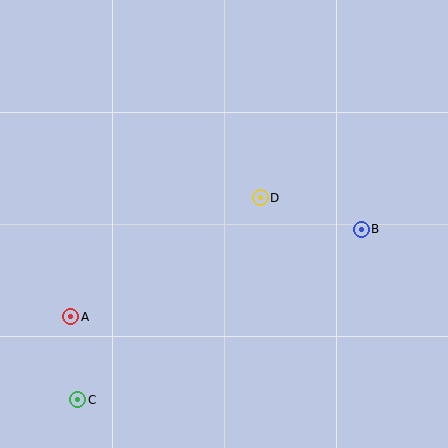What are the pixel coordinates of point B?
Point B is at (361, 229).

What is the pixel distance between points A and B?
The distance between A and B is 303 pixels.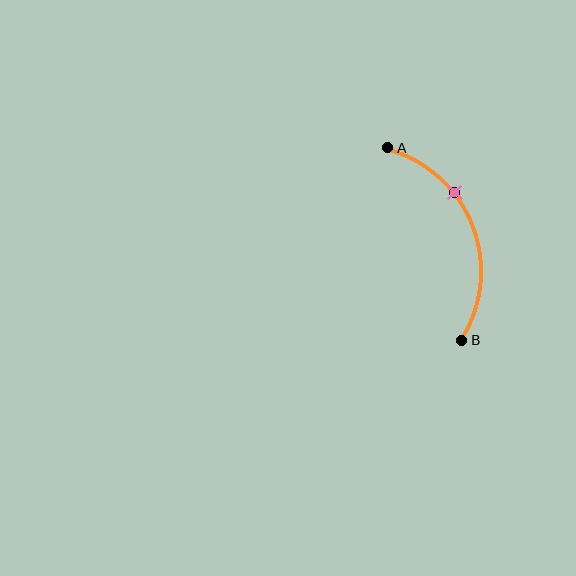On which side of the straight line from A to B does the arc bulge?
The arc bulges to the right of the straight line connecting A and B.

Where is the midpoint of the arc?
The arc midpoint is the point on the curve farthest from the straight line joining A and B. It sits to the right of that line.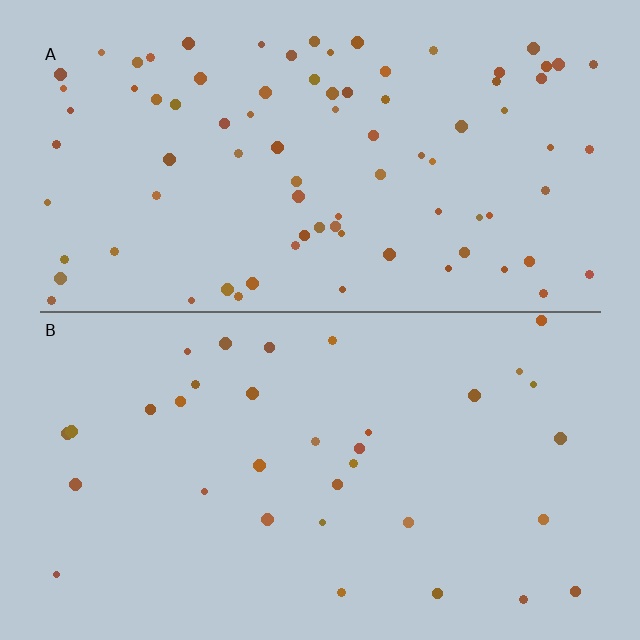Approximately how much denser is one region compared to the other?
Approximately 2.5× — region A over region B.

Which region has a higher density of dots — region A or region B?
A (the top).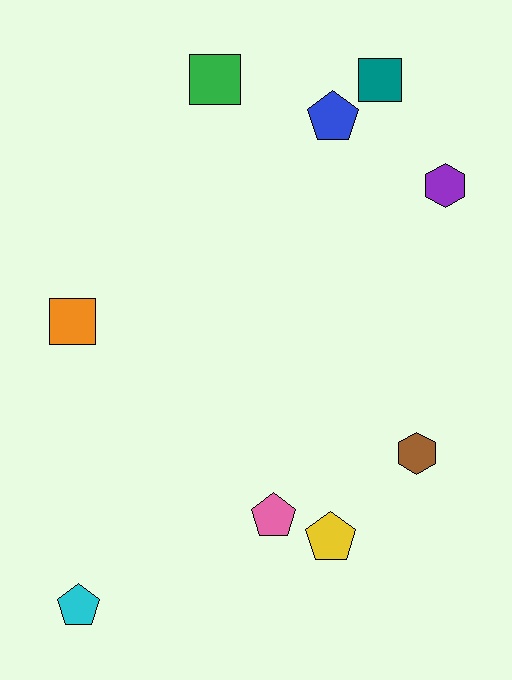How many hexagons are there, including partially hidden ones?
There are 2 hexagons.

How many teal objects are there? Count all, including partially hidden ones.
There is 1 teal object.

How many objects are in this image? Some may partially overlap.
There are 9 objects.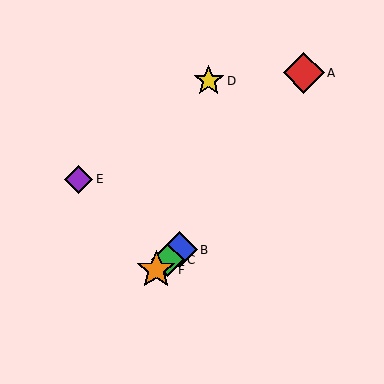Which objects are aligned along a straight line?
Objects B, C, F are aligned along a straight line.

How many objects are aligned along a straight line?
3 objects (B, C, F) are aligned along a straight line.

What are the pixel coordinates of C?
Object C is at (168, 260).